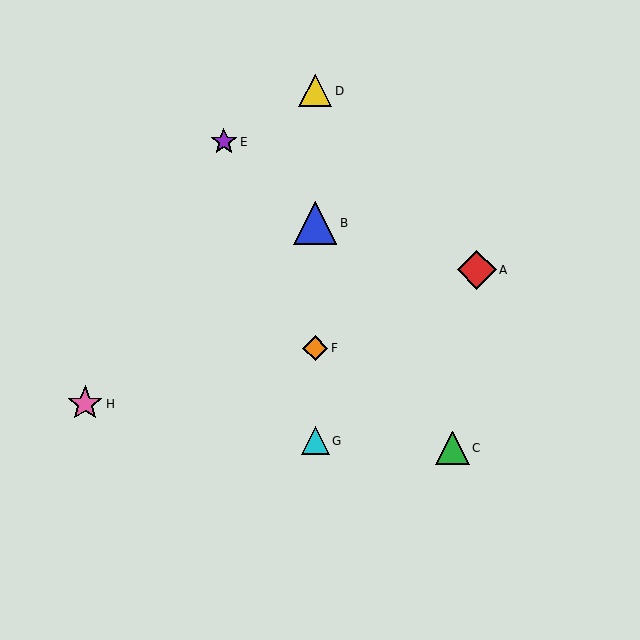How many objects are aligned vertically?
4 objects (B, D, F, G) are aligned vertically.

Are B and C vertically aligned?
No, B is at x≈315 and C is at x≈453.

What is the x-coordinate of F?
Object F is at x≈315.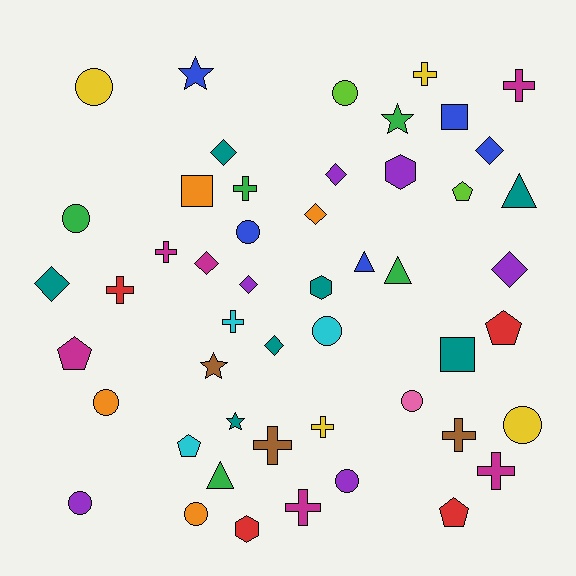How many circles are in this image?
There are 11 circles.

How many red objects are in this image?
There are 4 red objects.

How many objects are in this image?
There are 50 objects.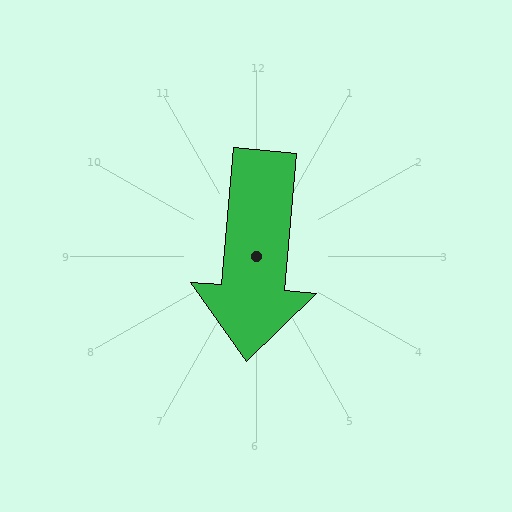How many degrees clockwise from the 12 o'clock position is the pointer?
Approximately 185 degrees.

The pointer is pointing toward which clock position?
Roughly 6 o'clock.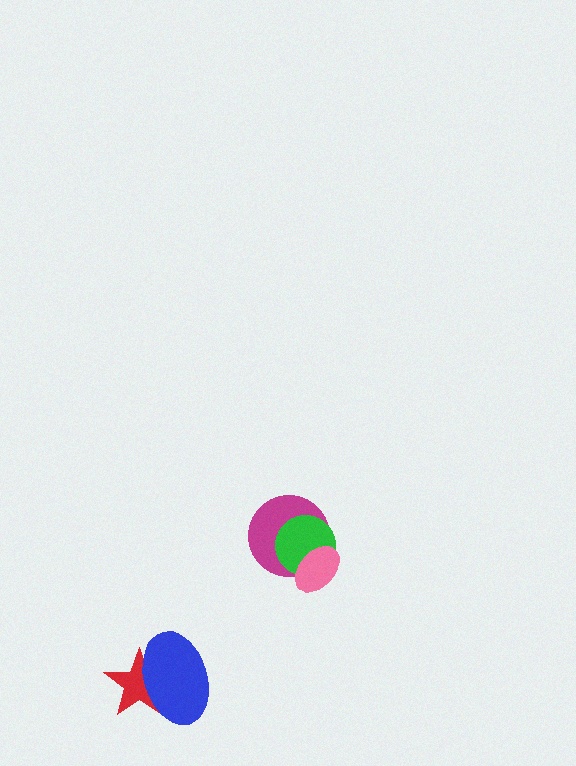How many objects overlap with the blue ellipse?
1 object overlaps with the blue ellipse.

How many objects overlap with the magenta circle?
2 objects overlap with the magenta circle.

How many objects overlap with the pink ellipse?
2 objects overlap with the pink ellipse.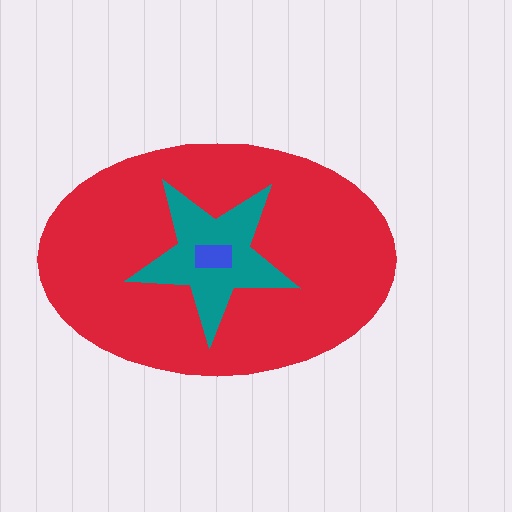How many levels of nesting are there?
3.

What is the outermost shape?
The red ellipse.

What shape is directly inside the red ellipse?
The teal star.